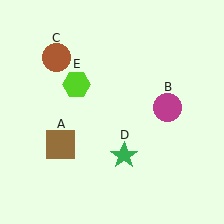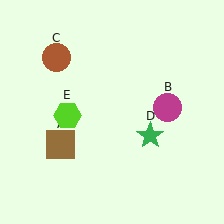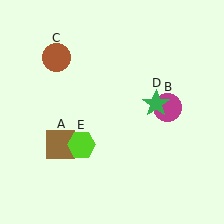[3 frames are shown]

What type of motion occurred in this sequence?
The green star (object D), lime hexagon (object E) rotated counterclockwise around the center of the scene.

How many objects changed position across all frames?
2 objects changed position: green star (object D), lime hexagon (object E).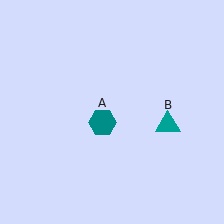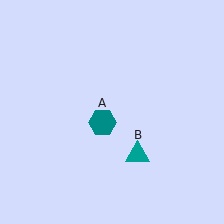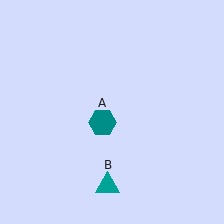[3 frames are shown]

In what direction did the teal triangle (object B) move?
The teal triangle (object B) moved down and to the left.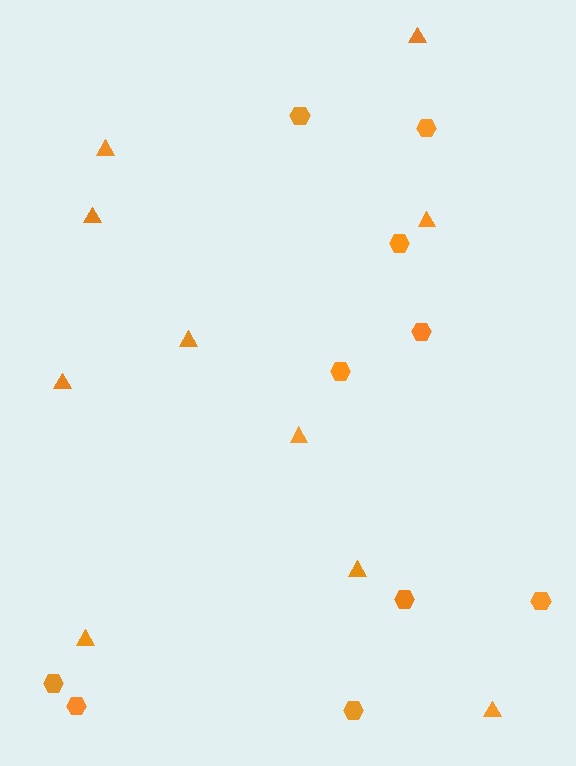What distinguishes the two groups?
There are 2 groups: one group of triangles (10) and one group of hexagons (10).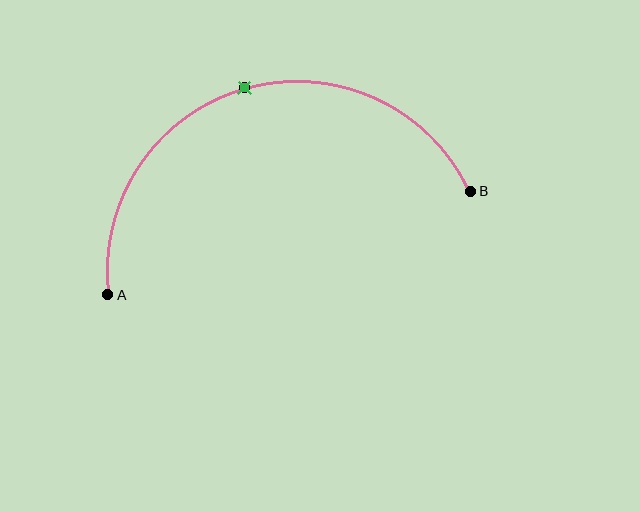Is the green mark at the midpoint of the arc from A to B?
Yes. The green mark lies on the arc at equal arc-length from both A and B — it is the arc midpoint.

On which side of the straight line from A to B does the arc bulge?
The arc bulges above the straight line connecting A and B.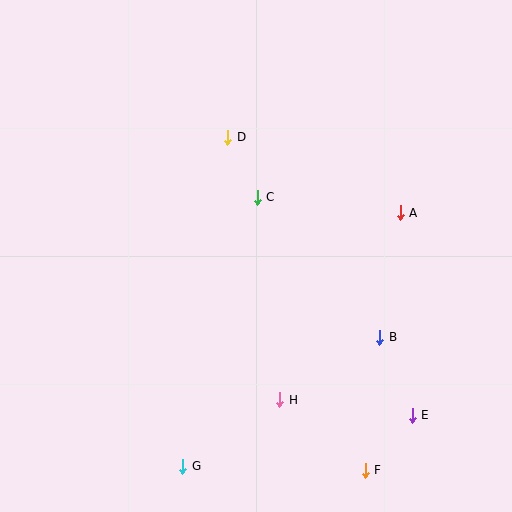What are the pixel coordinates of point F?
Point F is at (365, 470).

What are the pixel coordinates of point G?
Point G is at (183, 466).